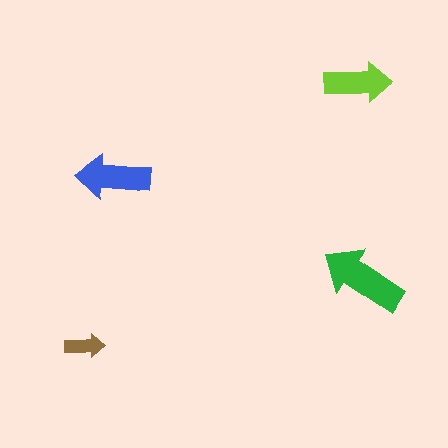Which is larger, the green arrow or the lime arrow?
The green one.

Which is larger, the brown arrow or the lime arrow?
The lime one.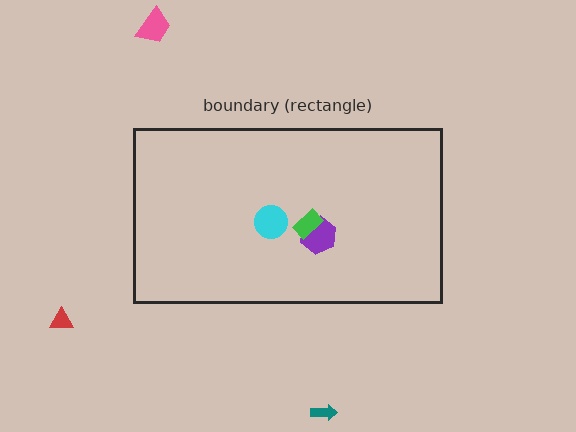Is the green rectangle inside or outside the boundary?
Inside.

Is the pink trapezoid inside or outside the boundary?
Outside.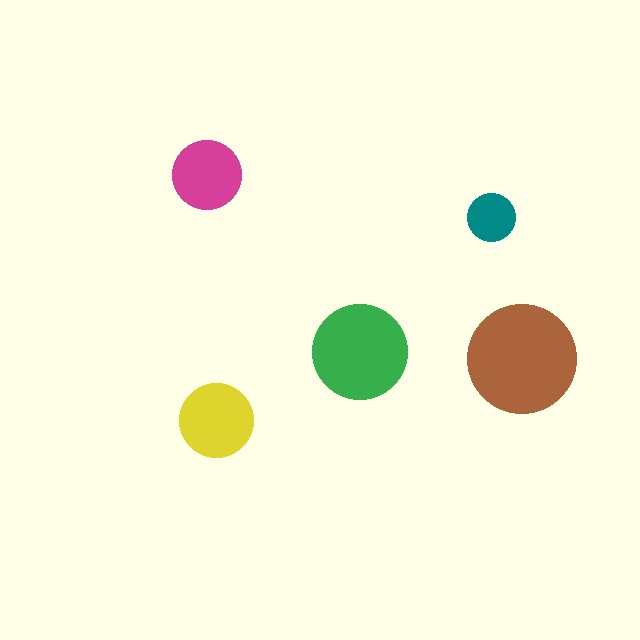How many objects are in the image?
There are 5 objects in the image.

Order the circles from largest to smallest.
the brown one, the green one, the yellow one, the magenta one, the teal one.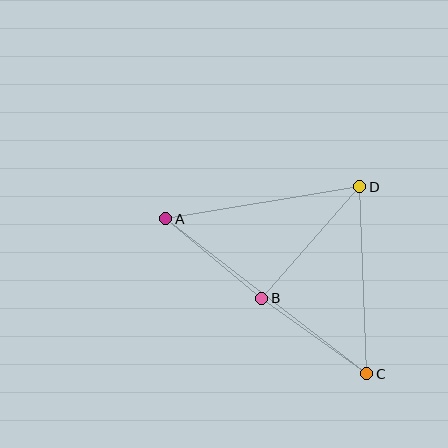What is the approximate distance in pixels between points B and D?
The distance between B and D is approximately 148 pixels.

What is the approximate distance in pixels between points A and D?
The distance between A and D is approximately 197 pixels.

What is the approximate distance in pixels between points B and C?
The distance between B and C is approximately 129 pixels.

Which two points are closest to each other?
Points A and B are closest to each other.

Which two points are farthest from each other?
Points A and C are farthest from each other.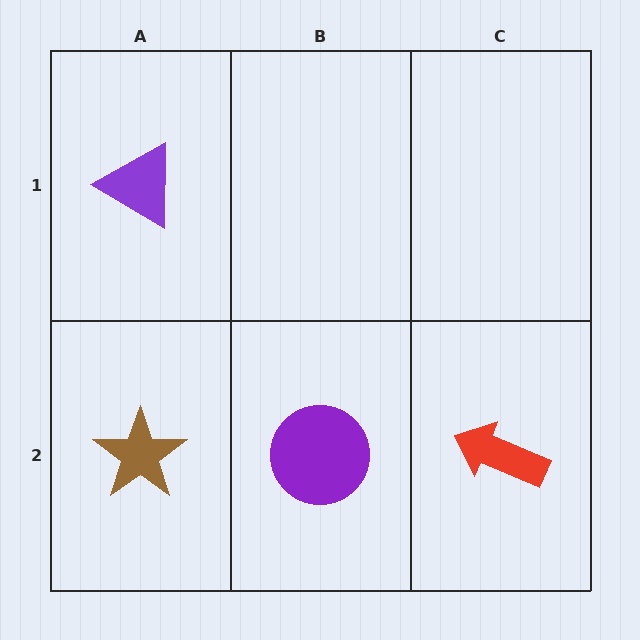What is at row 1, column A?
A purple triangle.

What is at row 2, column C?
A red arrow.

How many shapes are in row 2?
3 shapes.